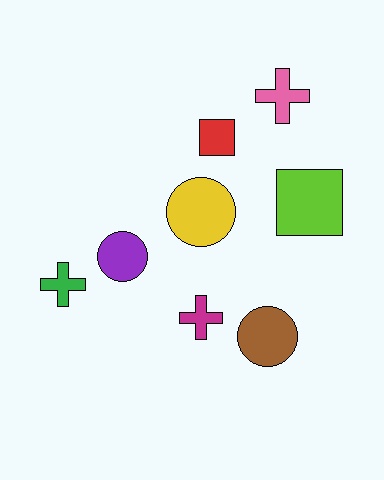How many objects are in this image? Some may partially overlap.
There are 8 objects.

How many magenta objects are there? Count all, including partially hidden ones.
There is 1 magenta object.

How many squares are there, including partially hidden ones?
There are 2 squares.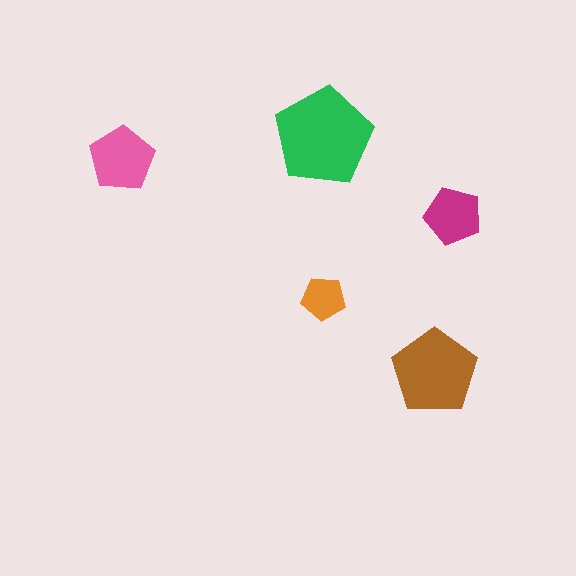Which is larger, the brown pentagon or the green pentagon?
The green one.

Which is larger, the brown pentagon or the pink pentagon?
The brown one.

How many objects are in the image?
There are 5 objects in the image.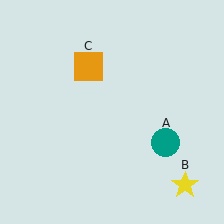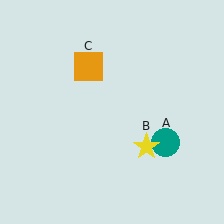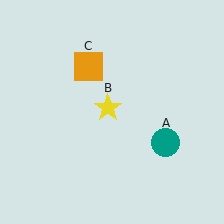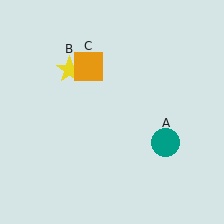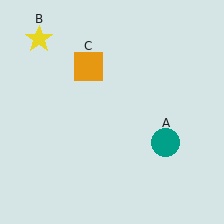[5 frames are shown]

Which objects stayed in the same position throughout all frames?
Teal circle (object A) and orange square (object C) remained stationary.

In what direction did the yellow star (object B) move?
The yellow star (object B) moved up and to the left.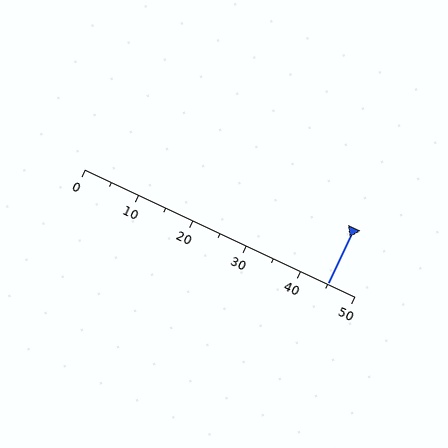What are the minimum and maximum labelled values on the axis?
The axis runs from 0 to 50.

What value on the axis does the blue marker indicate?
The marker indicates approximately 45.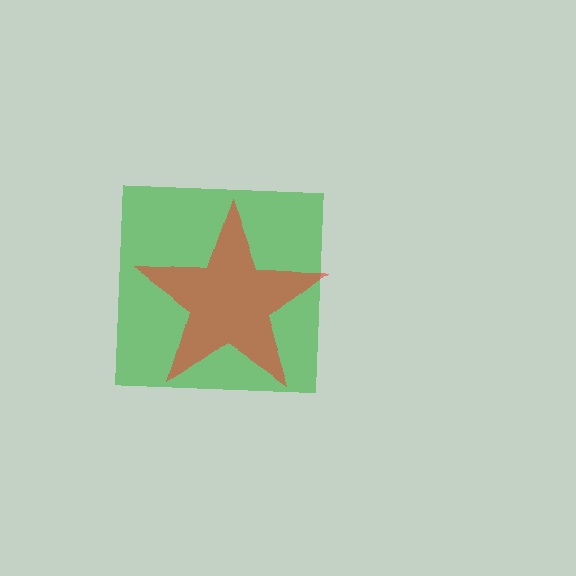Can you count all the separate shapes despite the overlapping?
Yes, there are 2 separate shapes.